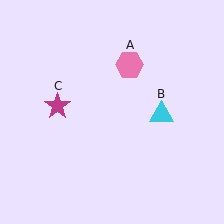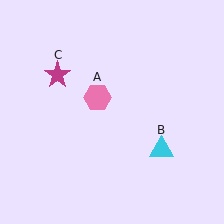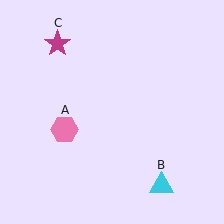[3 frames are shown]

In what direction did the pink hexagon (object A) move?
The pink hexagon (object A) moved down and to the left.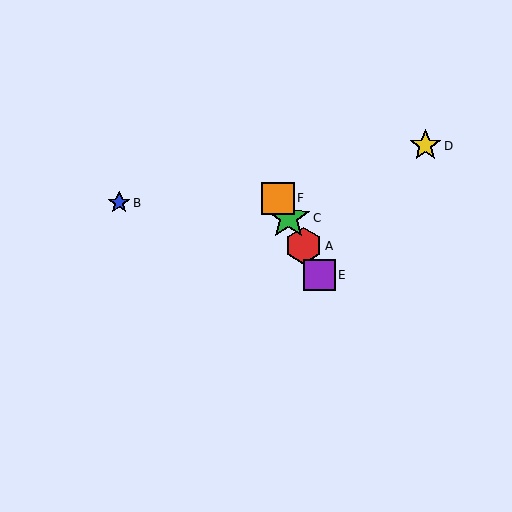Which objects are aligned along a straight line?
Objects A, C, E, F are aligned along a straight line.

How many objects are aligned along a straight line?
4 objects (A, C, E, F) are aligned along a straight line.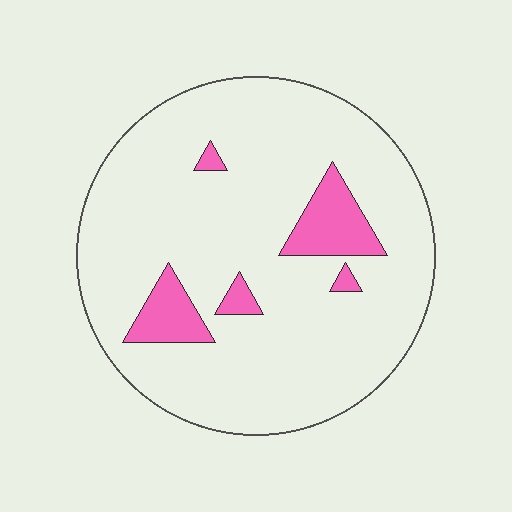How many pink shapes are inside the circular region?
5.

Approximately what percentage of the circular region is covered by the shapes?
Approximately 10%.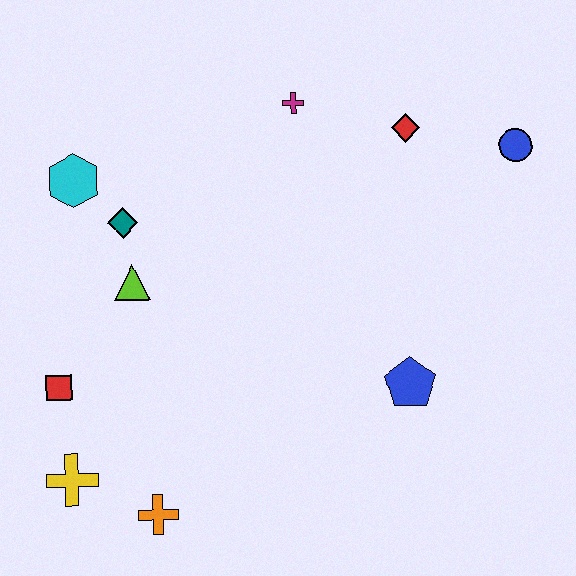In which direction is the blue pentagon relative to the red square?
The blue pentagon is to the right of the red square.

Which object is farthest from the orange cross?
The blue circle is farthest from the orange cross.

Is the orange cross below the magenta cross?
Yes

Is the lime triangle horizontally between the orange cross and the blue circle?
No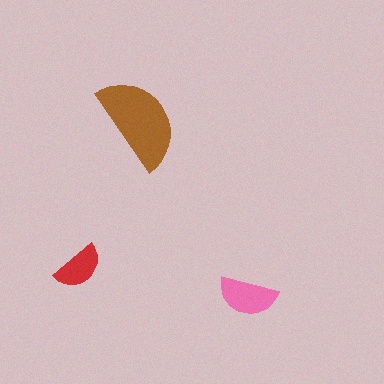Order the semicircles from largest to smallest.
the brown one, the pink one, the red one.